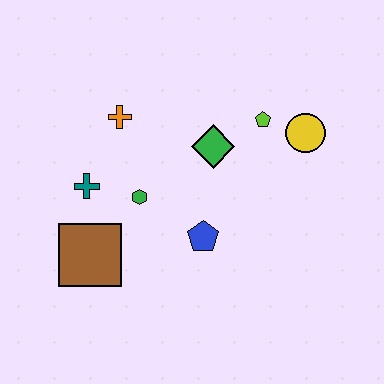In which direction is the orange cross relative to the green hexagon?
The orange cross is above the green hexagon.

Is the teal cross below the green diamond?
Yes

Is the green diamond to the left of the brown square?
No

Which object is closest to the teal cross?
The green hexagon is closest to the teal cross.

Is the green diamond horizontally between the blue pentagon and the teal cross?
No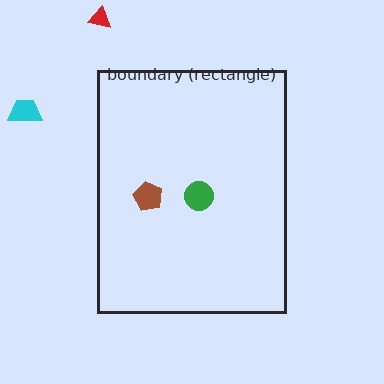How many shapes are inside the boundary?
2 inside, 2 outside.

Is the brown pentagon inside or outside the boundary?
Inside.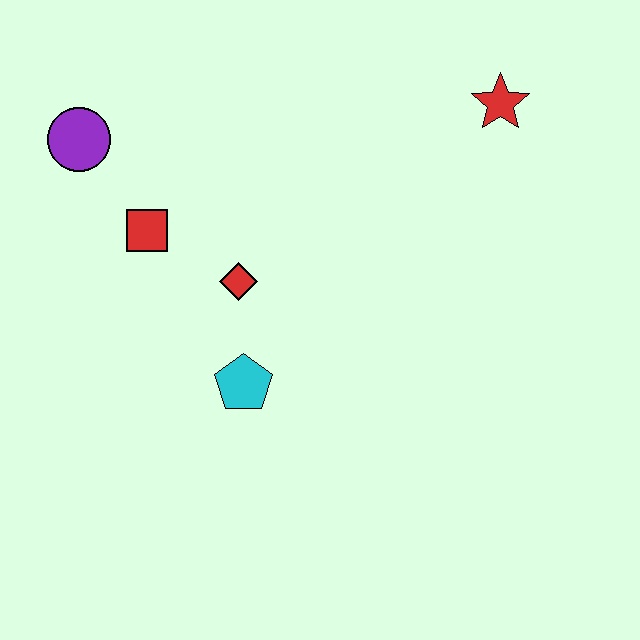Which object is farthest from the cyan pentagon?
The red star is farthest from the cyan pentagon.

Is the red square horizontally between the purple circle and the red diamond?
Yes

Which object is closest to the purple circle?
The red square is closest to the purple circle.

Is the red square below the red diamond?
No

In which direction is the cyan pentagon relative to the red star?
The cyan pentagon is below the red star.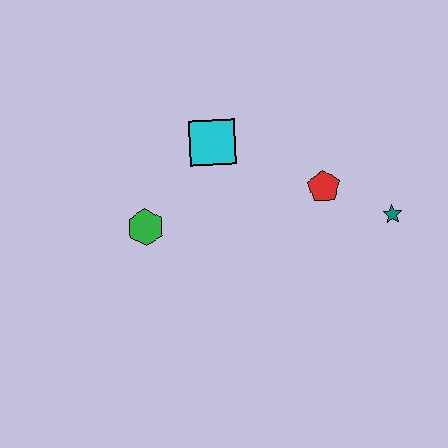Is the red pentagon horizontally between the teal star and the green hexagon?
Yes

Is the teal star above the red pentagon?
No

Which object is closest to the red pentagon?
The teal star is closest to the red pentagon.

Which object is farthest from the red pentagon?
The green hexagon is farthest from the red pentagon.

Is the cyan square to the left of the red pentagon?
Yes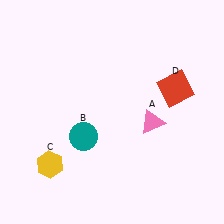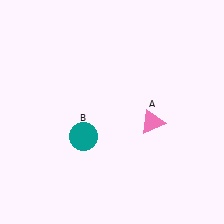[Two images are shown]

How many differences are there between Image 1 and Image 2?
There are 2 differences between the two images.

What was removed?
The yellow hexagon (C), the red square (D) were removed in Image 2.